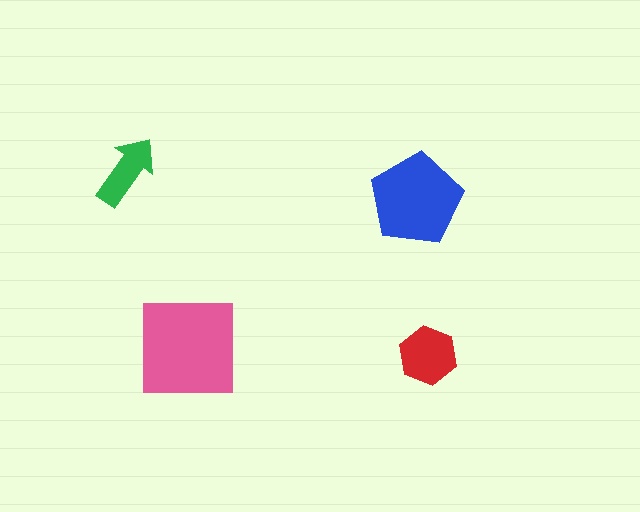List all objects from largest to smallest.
The pink square, the blue pentagon, the red hexagon, the green arrow.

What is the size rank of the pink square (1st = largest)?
1st.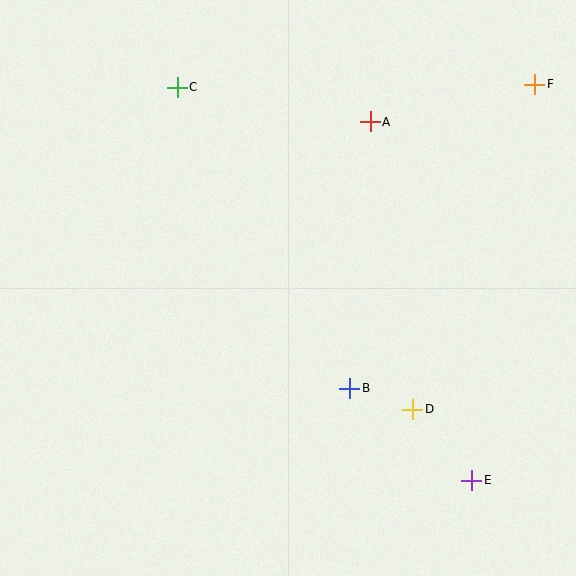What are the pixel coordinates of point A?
Point A is at (370, 122).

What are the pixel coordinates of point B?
Point B is at (350, 388).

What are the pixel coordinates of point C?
Point C is at (177, 87).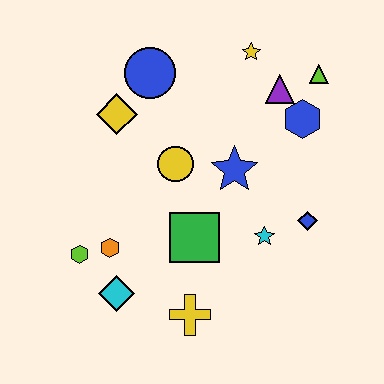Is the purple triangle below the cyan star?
No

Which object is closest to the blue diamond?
The cyan star is closest to the blue diamond.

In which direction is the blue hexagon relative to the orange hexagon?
The blue hexagon is to the right of the orange hexagon.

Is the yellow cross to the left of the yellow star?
Yes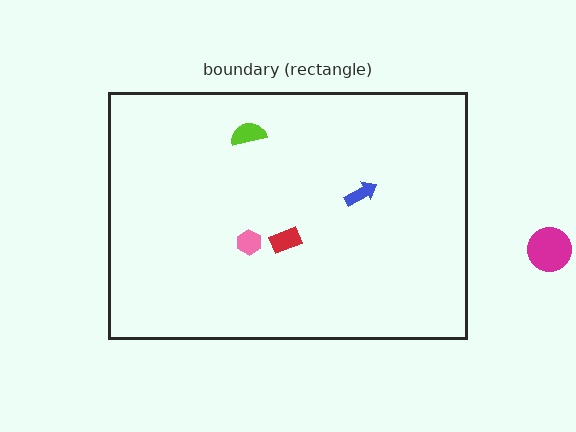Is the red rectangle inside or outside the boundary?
Inside.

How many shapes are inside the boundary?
4 inside, 1 outside.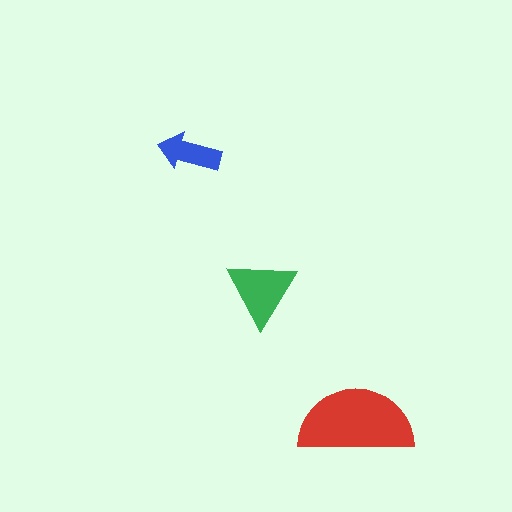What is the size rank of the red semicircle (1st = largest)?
1st.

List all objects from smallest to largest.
The blue arrow, the green triangle, the red semicircle.